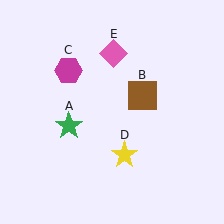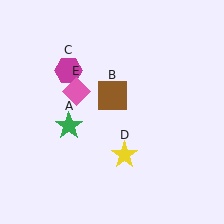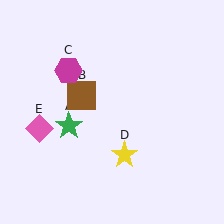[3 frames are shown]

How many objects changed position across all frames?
2 objects changed position: brown square (object B), pink diamond (object E).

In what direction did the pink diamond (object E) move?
The pink diamond (object E) moved down and to the left.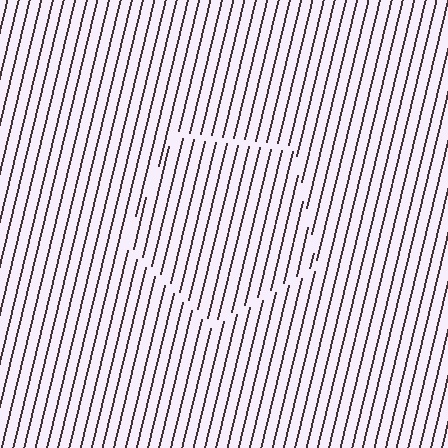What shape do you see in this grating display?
An illusory pentagon. The interior of the shape contains the same grating, shifted by half a period — the contour is defined by the phase discontinuity where line-ends from the inner and outer gratings abut.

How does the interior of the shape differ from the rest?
The interior of the shape contains the same grating, shifted by half a period — the contour is defined by the phase discontinuity where line-ends from the inner and outer gratings abut.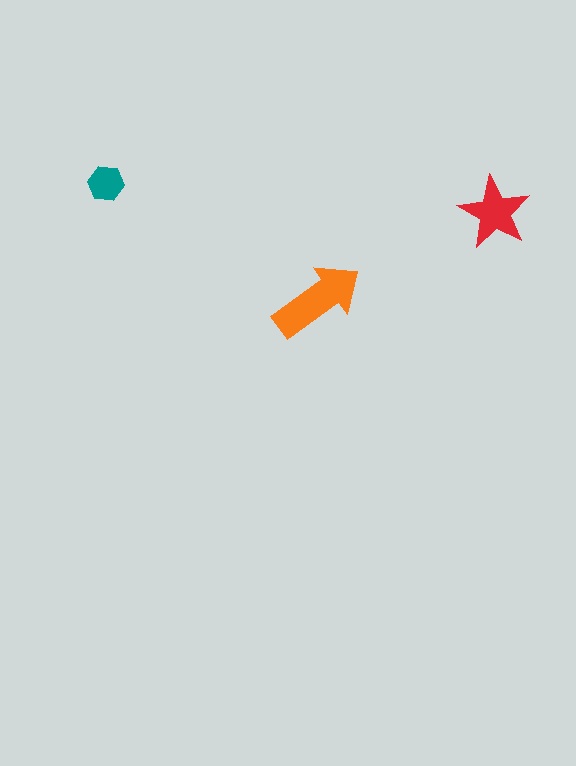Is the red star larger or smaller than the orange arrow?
Smaller.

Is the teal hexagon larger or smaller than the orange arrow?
Smaller.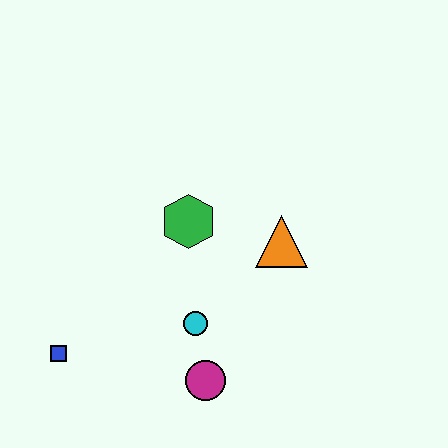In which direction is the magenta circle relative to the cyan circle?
The magenta circle is below the cyan circle.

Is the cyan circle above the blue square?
Yes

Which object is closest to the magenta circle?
The cyan circle is closest to the magenta circle.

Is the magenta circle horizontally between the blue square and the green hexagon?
No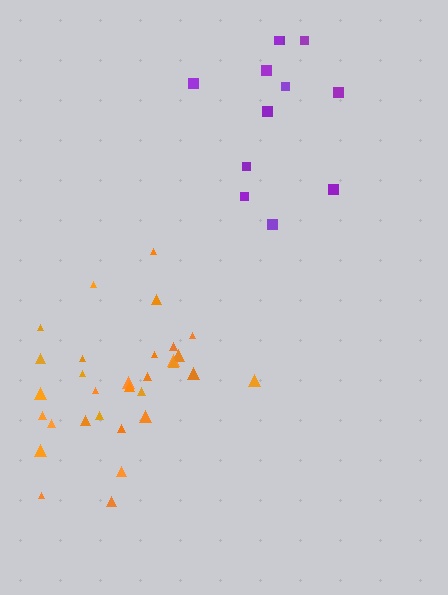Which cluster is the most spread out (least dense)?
Purple.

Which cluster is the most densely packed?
Orange.